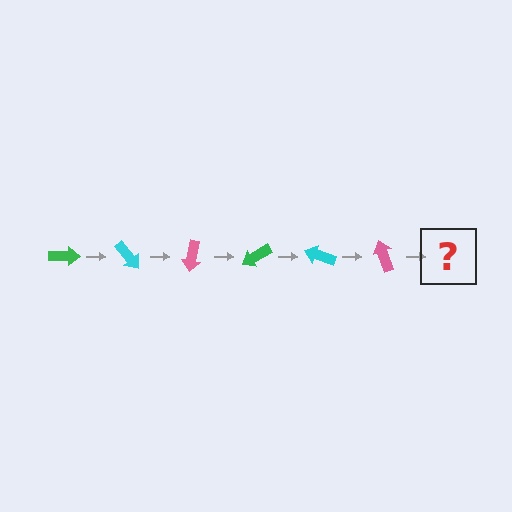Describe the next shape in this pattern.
It should be a green arrow, rotated 300 degrees from the start.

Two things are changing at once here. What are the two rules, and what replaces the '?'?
The two rules are that it rotates 50 degrees each step and the color cycles through green, cyan, and pink. The '?' should be a green arrow, rotated 300 degrees from the start.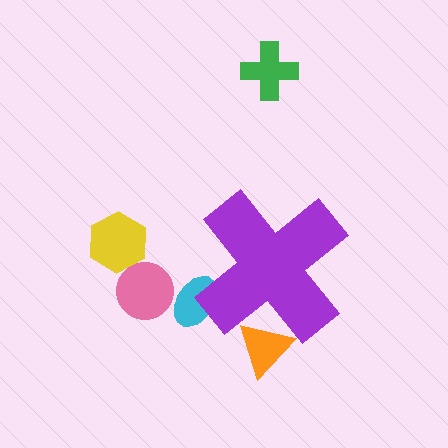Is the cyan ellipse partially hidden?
Yes, the cyan ellipse is partially hidden behind the purple cross.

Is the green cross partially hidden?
No, the green cross is fully visible.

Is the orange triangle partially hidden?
Yes, the orange triangle is partially hidden behind the purple cross.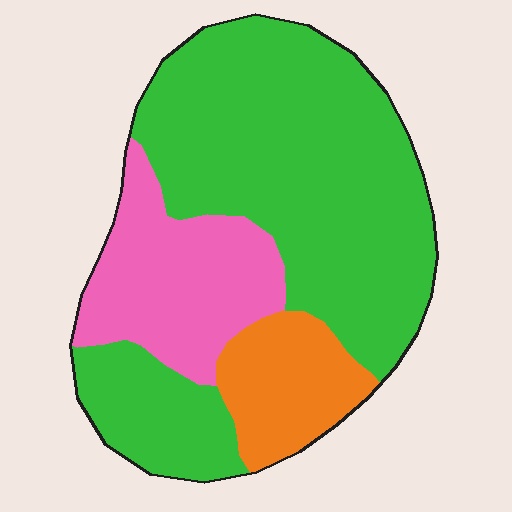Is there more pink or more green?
Green.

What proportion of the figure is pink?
Pink takes up about one fifth (1/5) of the figure.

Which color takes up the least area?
Orange, at roughly 15%.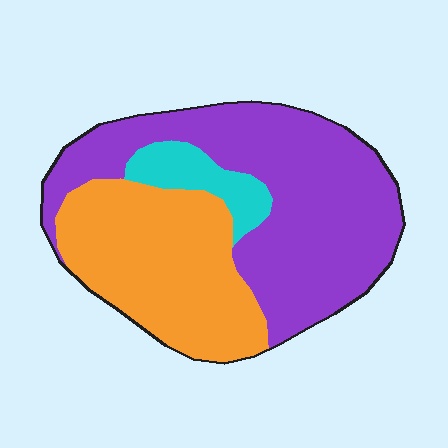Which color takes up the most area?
Purple, at roughly 55%.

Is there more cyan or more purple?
Purple.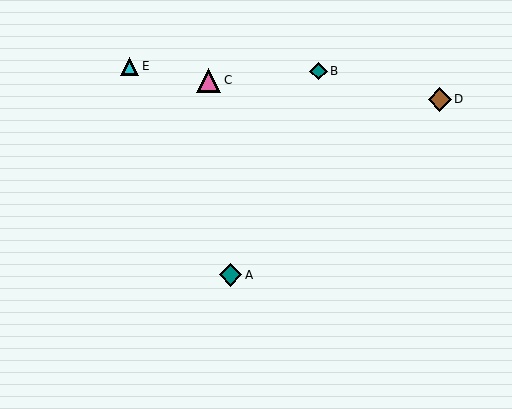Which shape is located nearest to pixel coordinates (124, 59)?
The cyan triangle (labeled E) at (130, 66) is nearest to that location.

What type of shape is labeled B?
Shape B is a teal diamond.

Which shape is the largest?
The pink triangle (labeled C) is the largest.